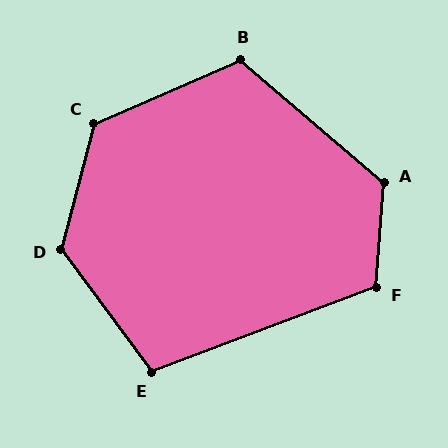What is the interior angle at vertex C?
Approximately 128 degrees (obtuse).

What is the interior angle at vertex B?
Approximately 116 degrees (obtuse).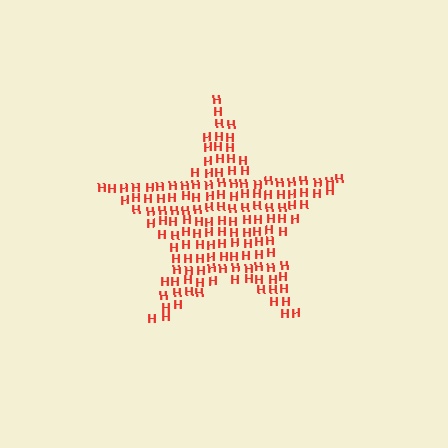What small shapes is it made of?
It is made of small letter H's.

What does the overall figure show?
The overall figure shows a star.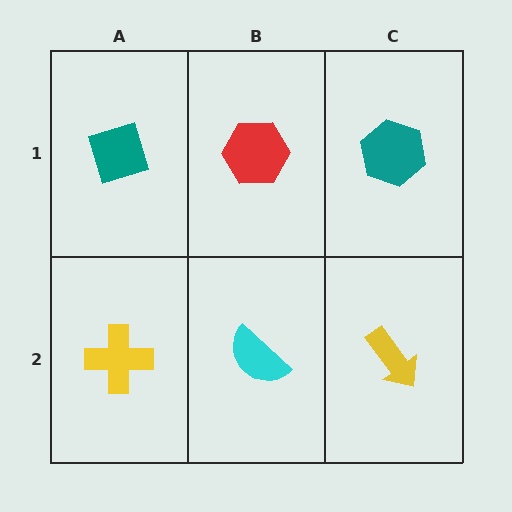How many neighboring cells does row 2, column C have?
2.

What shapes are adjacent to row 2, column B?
A red hexagon (row 1, column B), a yellow cross (row 2, column A), a yellow arrow (row 2, column C).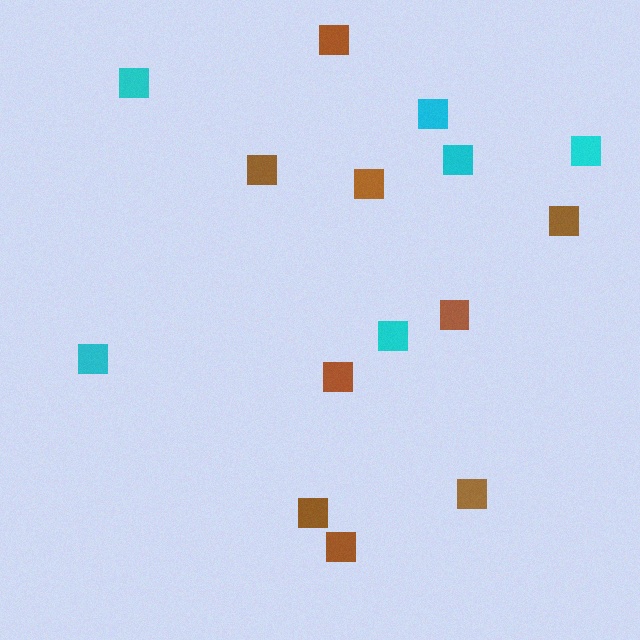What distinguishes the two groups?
There are 2 groups: one group of cyan squares (6) and one group of brown squares (9).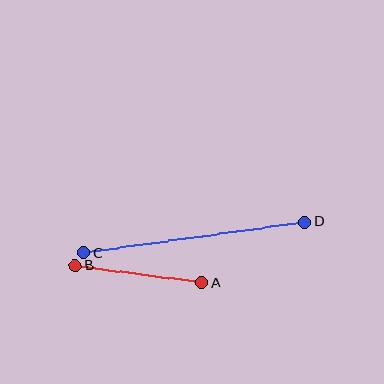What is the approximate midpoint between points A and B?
The midpoint is at approximately (139, 274) pixels.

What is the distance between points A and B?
The distance is approximately 128 pixels.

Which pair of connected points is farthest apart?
Points C and D are farthest apart.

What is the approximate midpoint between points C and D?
The midpoint is at approximately (194, 237) pixels.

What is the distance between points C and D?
The distance is approximately 223 pixels.